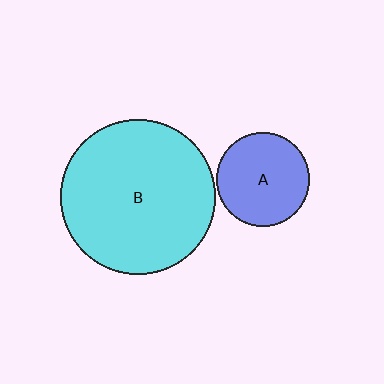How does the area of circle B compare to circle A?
Approximately 2.8 times.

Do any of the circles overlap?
No, none of the circles overlap.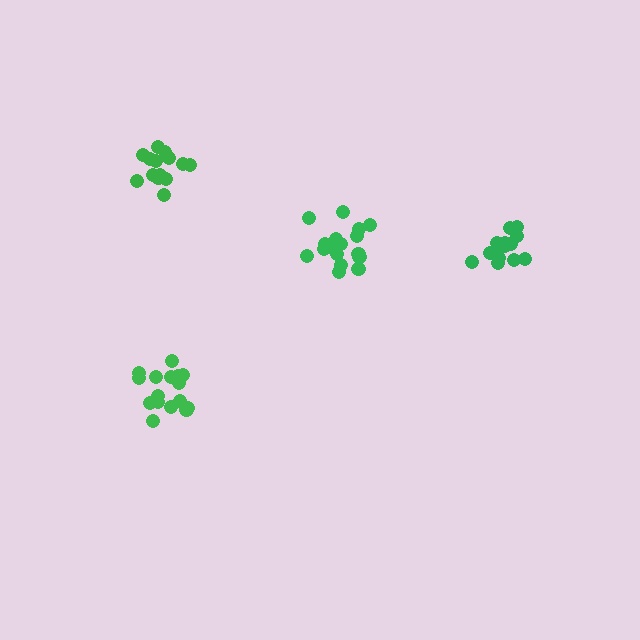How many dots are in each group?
Group 1: 14 dots, Group 2: 16 dots, Group 3: 18 dots, Group 4: 14 dots (62 total).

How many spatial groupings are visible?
There are 4 spatial groupings.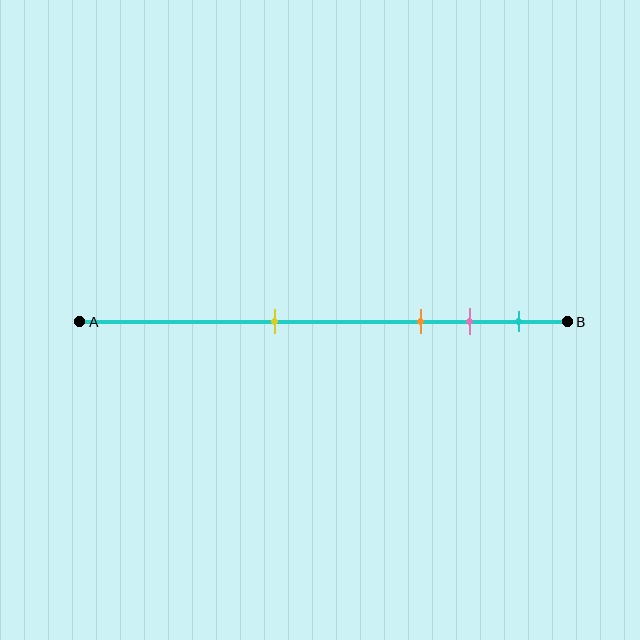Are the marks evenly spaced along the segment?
No, the marks are not evenly spaced.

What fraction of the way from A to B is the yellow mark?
The yellow mark is approximately 40% (0.4) of the way from A to B.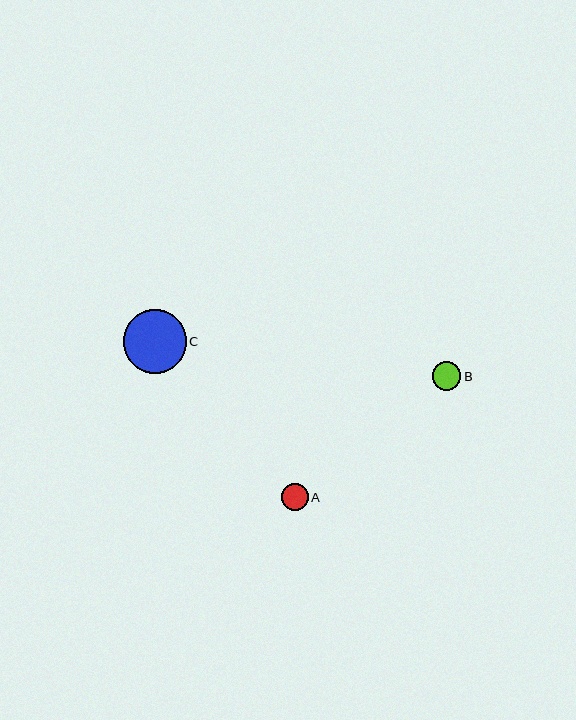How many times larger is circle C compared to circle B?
Circle C is approximately 2.2 times the size of circle B.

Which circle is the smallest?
Circle A is the smallest with a size of approximately 27 pixels.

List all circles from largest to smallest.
From largest to smallest: C, B, A.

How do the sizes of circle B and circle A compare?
Circle B and circle A are approximately the same size.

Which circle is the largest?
Circle C is the largest with a size of approximately 63 pixels.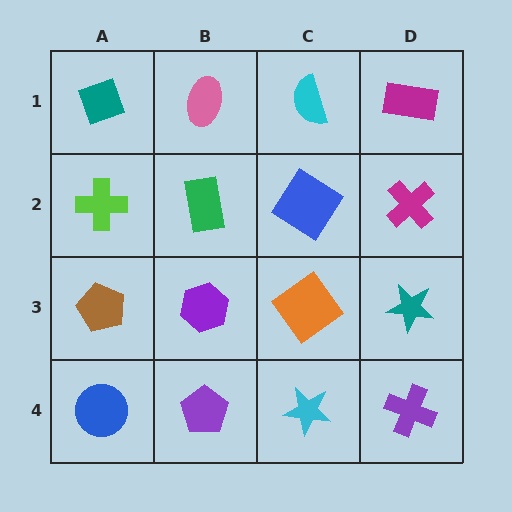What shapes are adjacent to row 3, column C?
A blue diamond (row 2, column C), a cyan star (row 4, column C), a purple hexagon (row 3, column B), a teal star (row 3, column D).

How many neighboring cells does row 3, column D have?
3.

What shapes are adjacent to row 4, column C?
An orange diamond (row 3, column C), a purple pentagon (row 4, column B), a purple cross (row 4, column D).